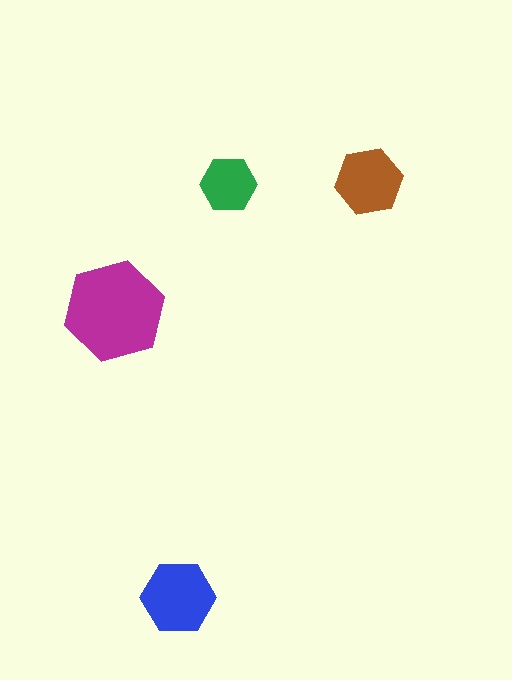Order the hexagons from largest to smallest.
the magenta one, the blue one, the brown one, the green one.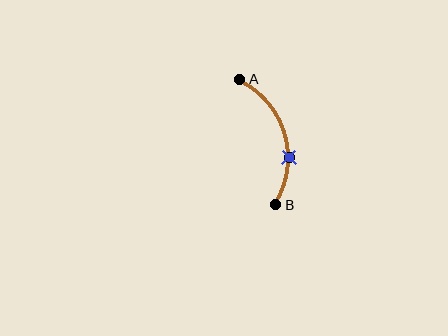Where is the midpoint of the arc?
The arc midpoint is the point on the curve farthest from the straight line joining A and B. It sits to the right of that line.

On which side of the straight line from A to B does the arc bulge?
The arc bulges to the right of the straight line connecting A and B.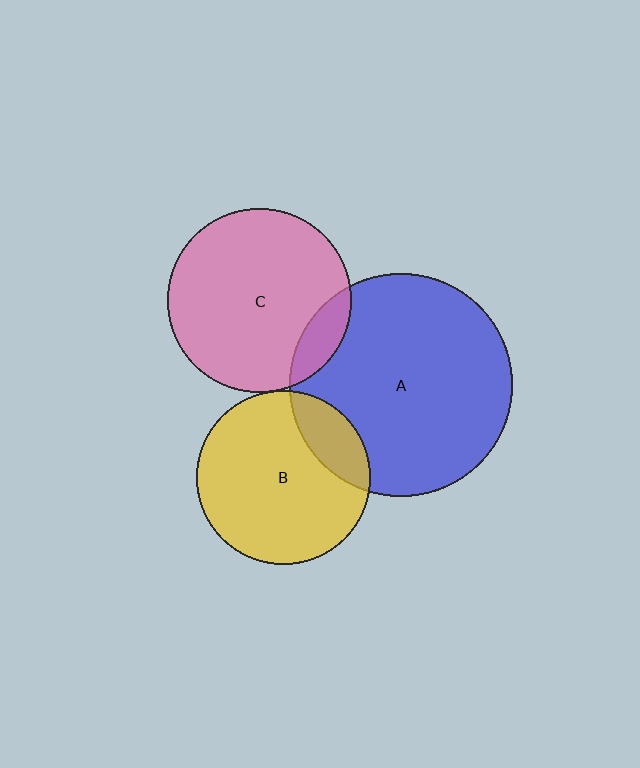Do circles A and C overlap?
Yes.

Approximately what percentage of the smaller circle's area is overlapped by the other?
Approximately 10%.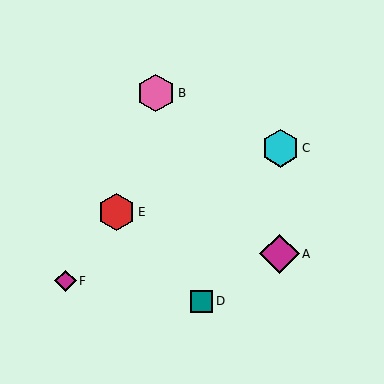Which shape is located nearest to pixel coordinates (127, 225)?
The red hexagon (labeled E) at (117, 212) is nearest to that location.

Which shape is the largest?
The magenta diamond (labeled A) is the largest.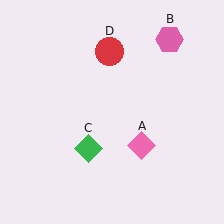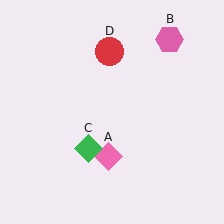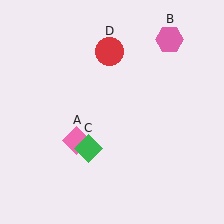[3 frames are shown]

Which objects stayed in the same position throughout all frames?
Pink hexagon (object B) and green diamond (object C) and red circle (object D) remained stationary.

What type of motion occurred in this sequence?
The pink diamond (object A) rotated clockwise around the center of the scene.